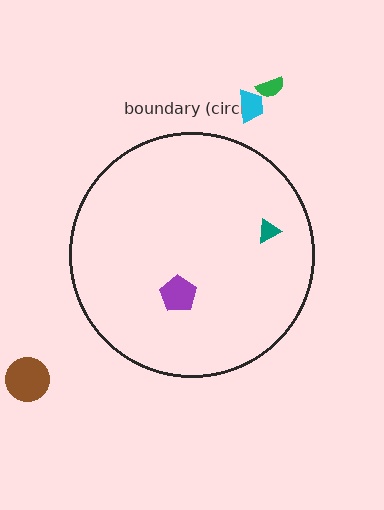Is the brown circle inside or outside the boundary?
Outside.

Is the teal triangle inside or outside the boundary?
Inside.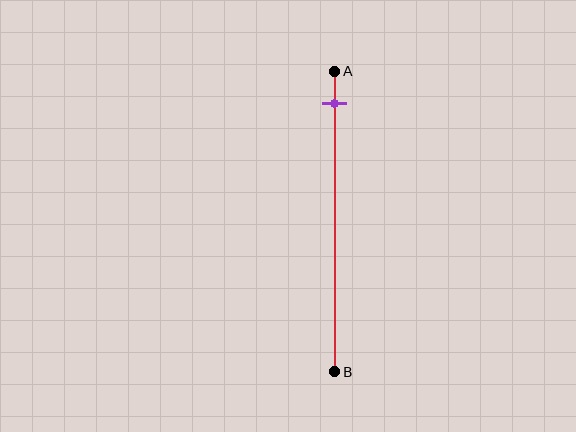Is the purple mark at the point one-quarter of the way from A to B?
No, the mark is at about 10% from A, not at the 25% one-quarter point.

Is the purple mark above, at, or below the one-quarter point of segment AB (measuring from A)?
The purple mark is above the one-quarter point of segment AB.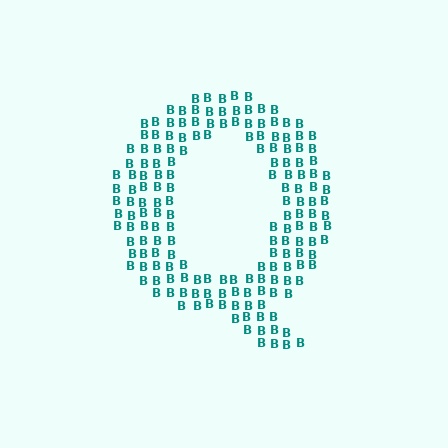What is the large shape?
The large shape is the letter Q.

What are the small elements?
The small elements are letter B's.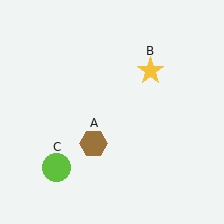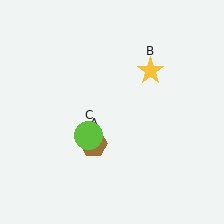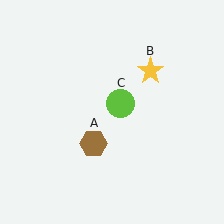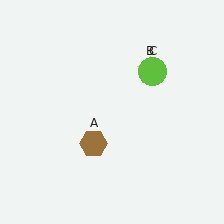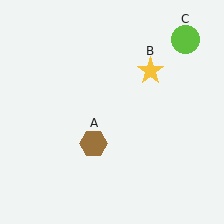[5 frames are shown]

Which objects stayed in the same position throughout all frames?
Brown hexagon (object A) and yellow star (object B) remained stationary.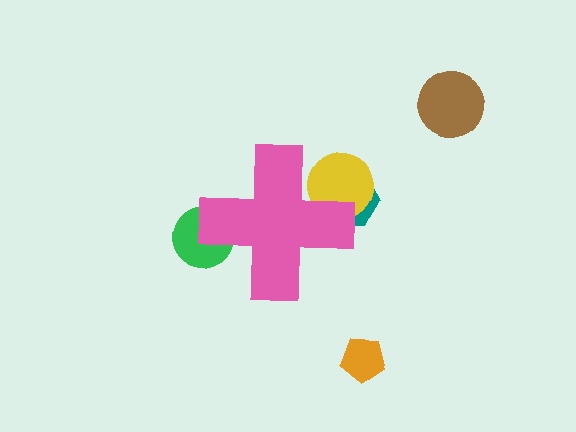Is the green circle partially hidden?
Yes, the green circle is partially hidden behind the pink cross.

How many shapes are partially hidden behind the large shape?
3 shapes are partially hidden.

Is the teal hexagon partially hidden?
Yes, the teal hexagon is partially hidden behind the pink cross.